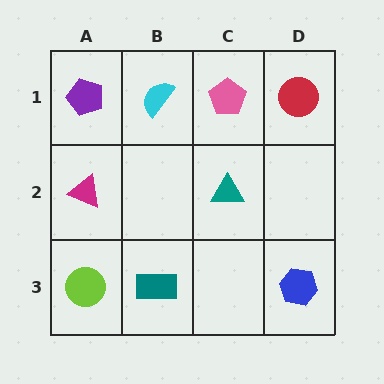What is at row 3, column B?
A teal rectangle.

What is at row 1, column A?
A purple pentagon.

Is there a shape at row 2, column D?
No, that cell is empty.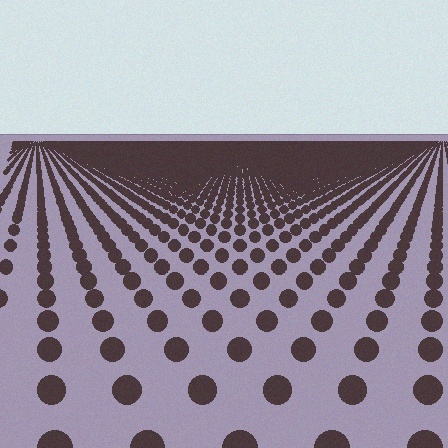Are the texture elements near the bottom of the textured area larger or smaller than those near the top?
Larger. Near the bottom, elements are closer to the viewer and appear at a bigger on-screen size.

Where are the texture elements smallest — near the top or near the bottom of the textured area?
Near the top.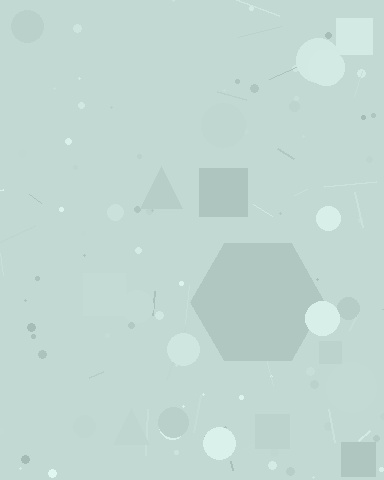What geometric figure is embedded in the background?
A hexagon is embedded in the background.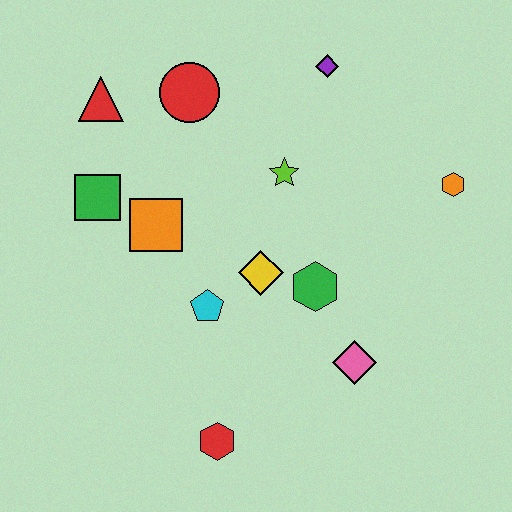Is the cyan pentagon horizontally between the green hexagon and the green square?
Yes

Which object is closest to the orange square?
The green square is closest to the orange square.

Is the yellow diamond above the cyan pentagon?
Yes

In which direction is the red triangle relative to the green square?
The red triangle is above the green square.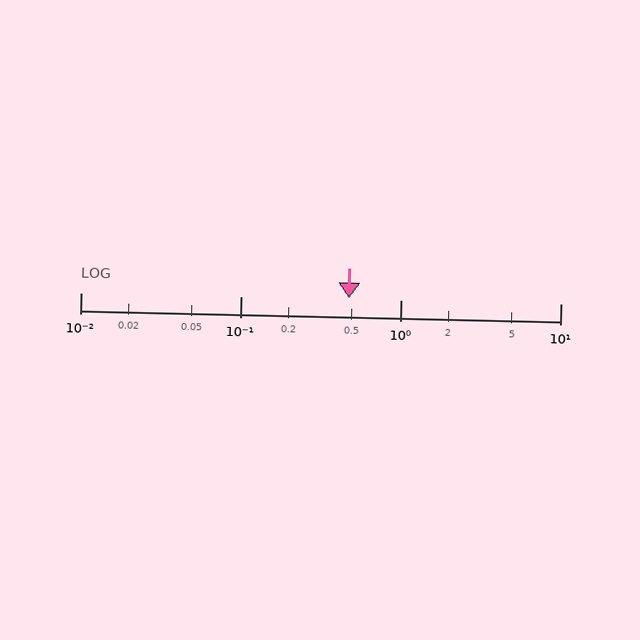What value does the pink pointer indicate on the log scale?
The pointer indicates approximately 0.48.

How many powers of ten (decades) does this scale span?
The scale spans 3 decades, from 0.01 to 10.